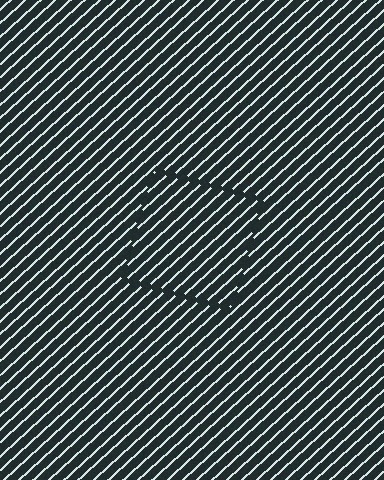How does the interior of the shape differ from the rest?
The interior of the shape contains the same grating, shifted by half a period — the contour is defined by the phase discontinuity where line-ends from the inner and outer gratings abut.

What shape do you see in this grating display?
An illusory square. The interior of the shape contains the same grating, shifted by half a period — the contour is defined by the phase discontinuity where line-ends from the inner and outer gratings abut.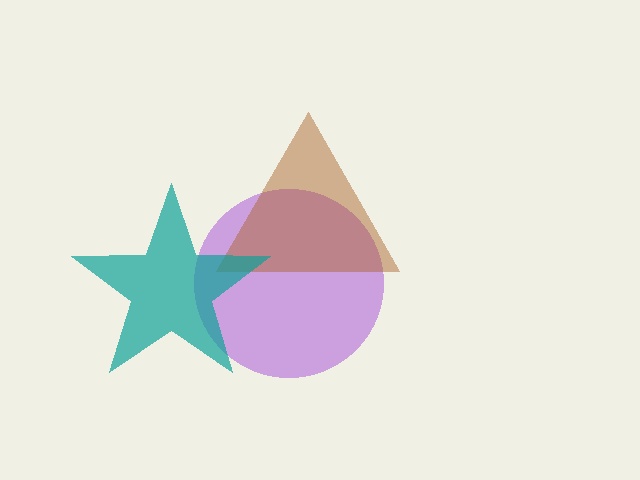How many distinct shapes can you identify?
There are 3 distinct shapes: a purple circle, a brown triangle, a teal star.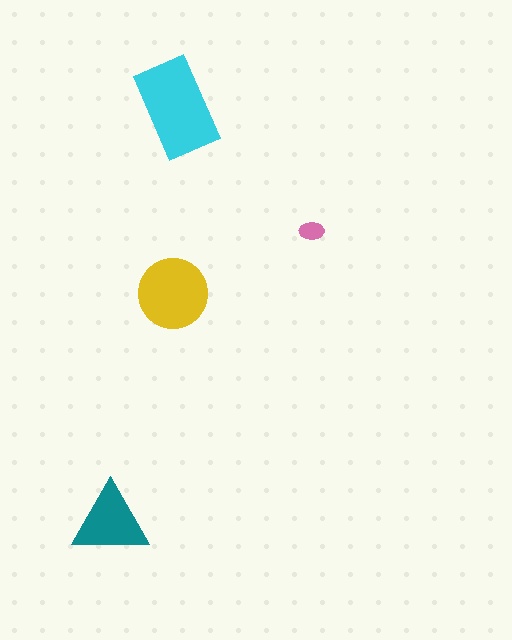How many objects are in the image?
There are 4 objects in the image.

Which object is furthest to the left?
The teal triangle is leftmost.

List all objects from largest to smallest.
The cyan rectangle, the yellow circle, the teal triangle, the pink ellipse.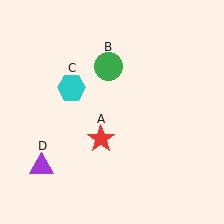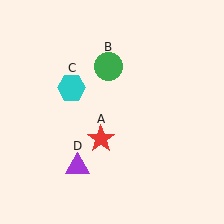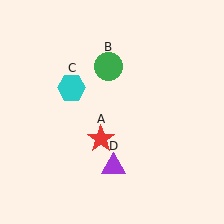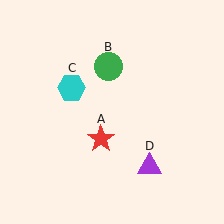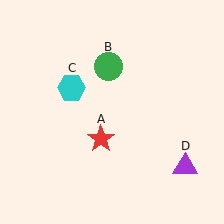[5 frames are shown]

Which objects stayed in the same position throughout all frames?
Red star (object A) and green circle (object B) and cyan hexagon (object C) remained stationary.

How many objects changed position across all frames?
1 object changed position: purple triangle (object D).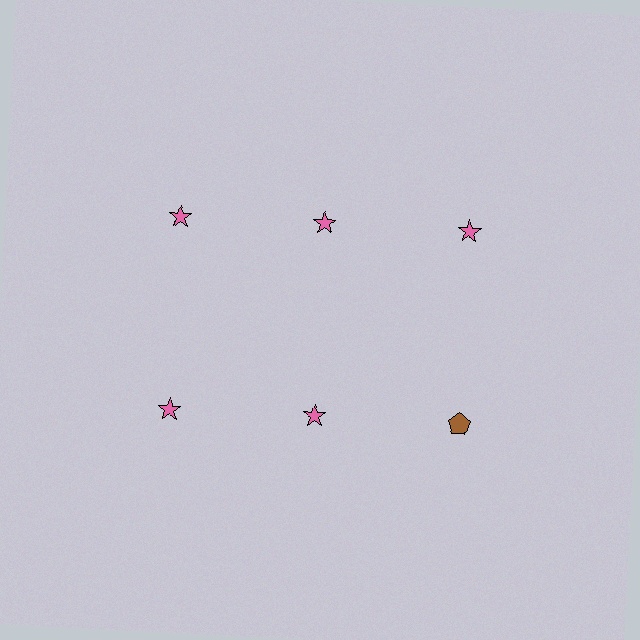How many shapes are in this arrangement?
There are 6 shapes arranged in a grid pattern.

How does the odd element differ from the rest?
It differs in both color (brown instead of pink) and shape (pentagon instead of star).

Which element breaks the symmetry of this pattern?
The brown pentagon in the second row, center column breaks the symmetry. All other shapes are pink stars.